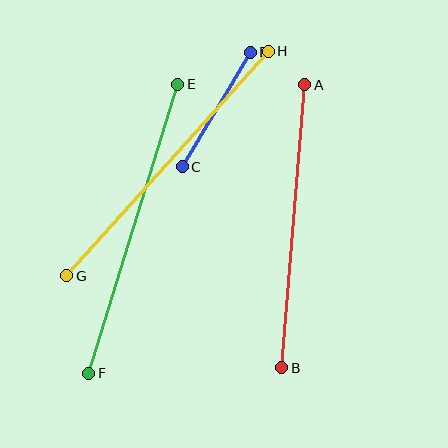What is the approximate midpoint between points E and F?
The midpoint is at approximately (133, 229) pixels.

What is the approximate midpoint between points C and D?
The midpoint is at approximately (216, 110) pixels.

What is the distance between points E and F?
The distance is approximately 302 pixels.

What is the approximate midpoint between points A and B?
The midpoint is at approximately (293, 226) pixels.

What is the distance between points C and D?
The distance is approximately 133 pixels.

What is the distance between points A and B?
The distance is approximately 284 pixels.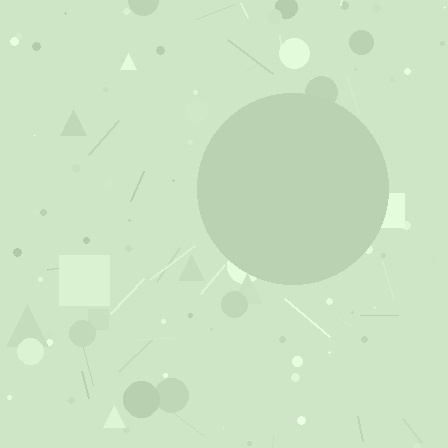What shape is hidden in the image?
A circle is hidden in the image.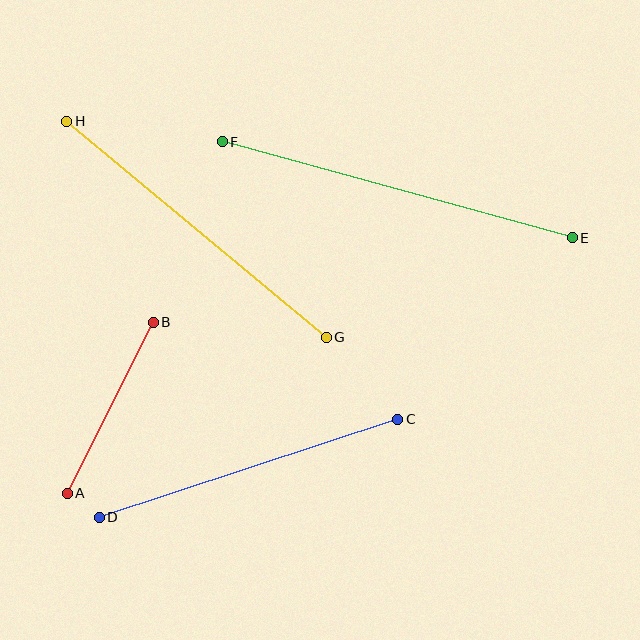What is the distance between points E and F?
The distance is approximately 363 pixels.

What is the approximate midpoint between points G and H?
The midpoint is at approximately (196, 229) pixels.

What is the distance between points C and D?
The distance is approximately 314 pixels.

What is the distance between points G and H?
The distance is approximately 337 pixels.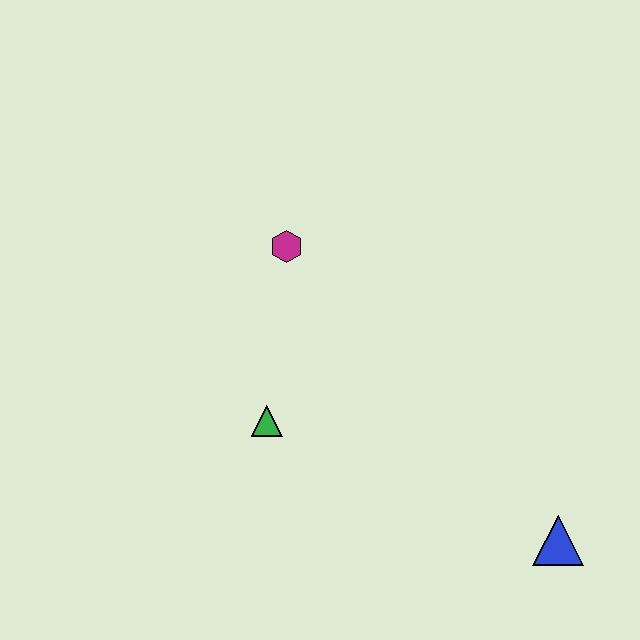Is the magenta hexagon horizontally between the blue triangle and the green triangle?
Yes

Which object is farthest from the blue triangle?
The magenta hexagon is farthest from the blue triangle.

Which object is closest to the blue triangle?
The green triangle is closest to the blue triangle.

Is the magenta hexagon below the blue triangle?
No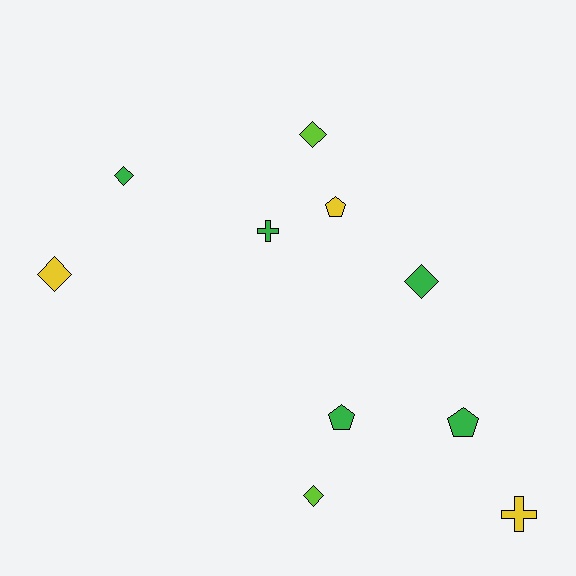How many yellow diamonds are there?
There is 1 yellow diamond.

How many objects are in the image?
There are 10 objects.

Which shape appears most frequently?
Diamond, with 5 objects.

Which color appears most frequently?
Green, with 5 objects.